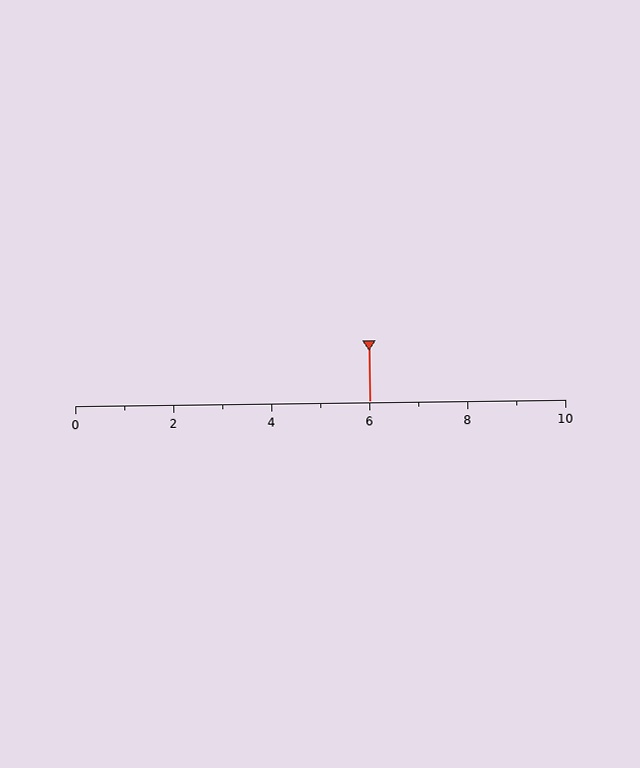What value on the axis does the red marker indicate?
The marker indicates approximately 6.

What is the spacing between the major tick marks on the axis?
The major ticks are spaced 2 apart.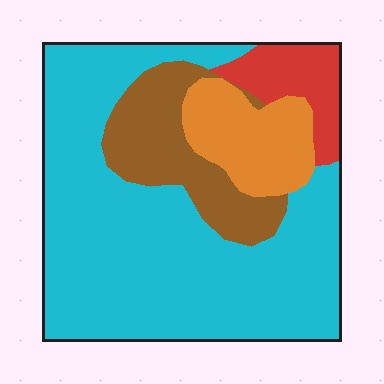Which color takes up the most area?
Cyan, at roughly 65%.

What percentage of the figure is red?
Red covers roughly 10% of the figure.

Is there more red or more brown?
Brown.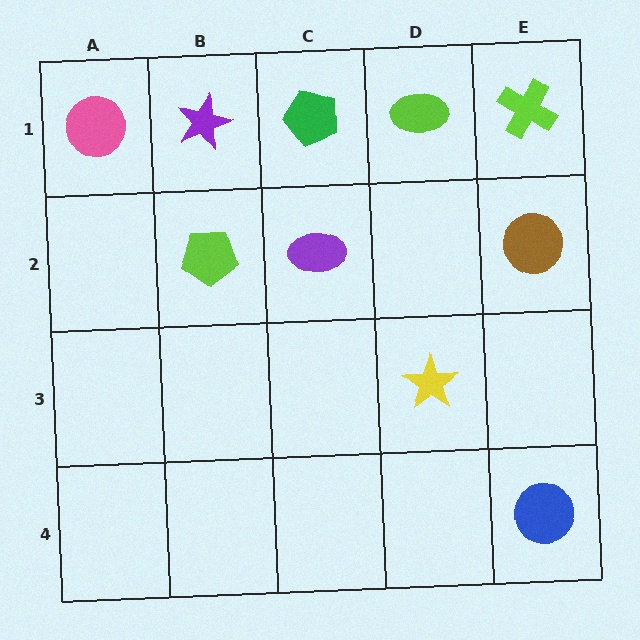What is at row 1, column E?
A lime cross.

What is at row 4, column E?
A blue circle.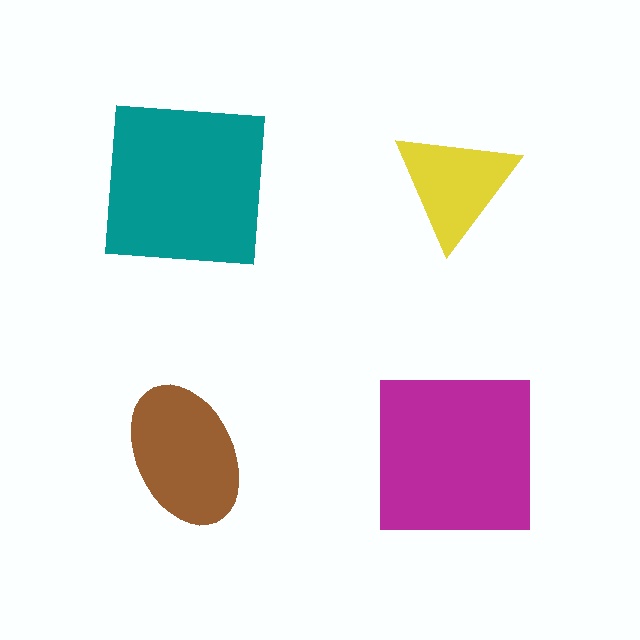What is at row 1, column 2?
A yellow triangle.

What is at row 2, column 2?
A magenta square.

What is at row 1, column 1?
A teal square.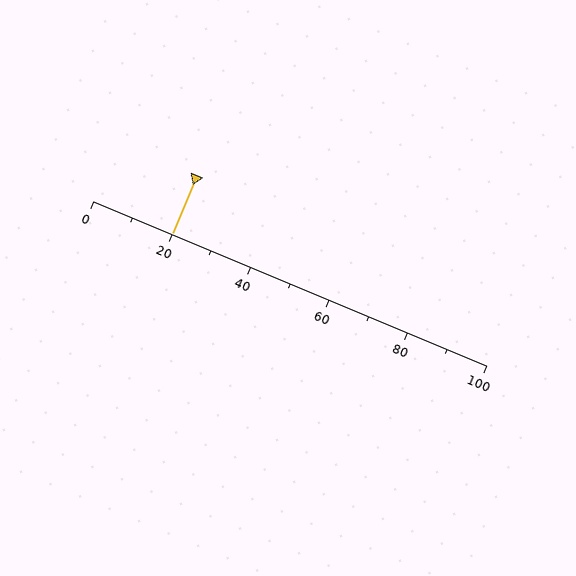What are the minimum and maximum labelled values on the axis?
The axis runs from 0 to 100.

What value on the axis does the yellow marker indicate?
The marker indicates approximately 20.